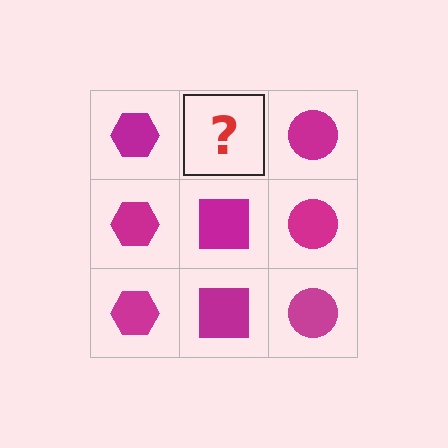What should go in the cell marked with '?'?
The missing cell should contain a magenta square.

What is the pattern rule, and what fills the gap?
The rule is that each column has a consistent shape. The gap should be filled with a magenta square.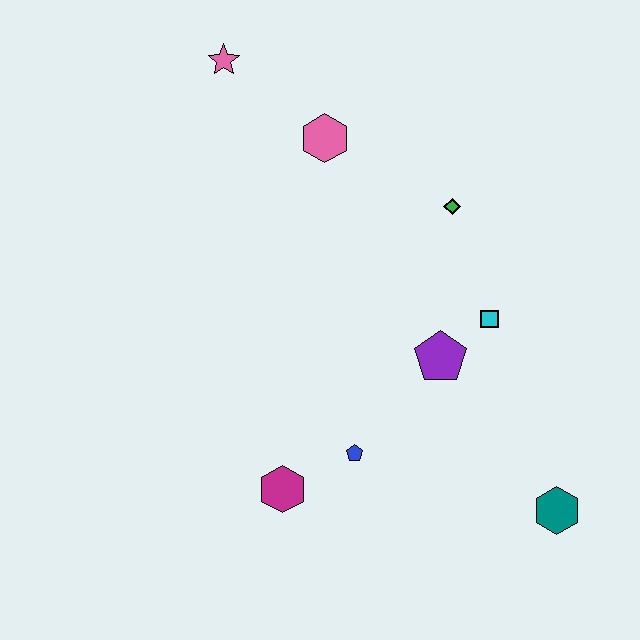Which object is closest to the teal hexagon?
The purple pentagon is closest to the teal hexagon.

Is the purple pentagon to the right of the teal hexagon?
No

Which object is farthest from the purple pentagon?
The pink star is farthest from the purple pentagon.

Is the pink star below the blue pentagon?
No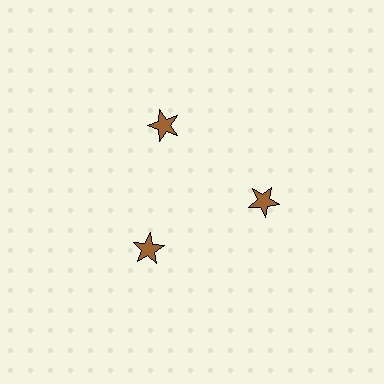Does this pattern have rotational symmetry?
Yes, this pattern has 3-fold rotational symmetry. It looks the same after rotating 120 degrees around the center.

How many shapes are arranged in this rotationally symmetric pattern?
There are 3 shapes, arranged in 3 groups of 1.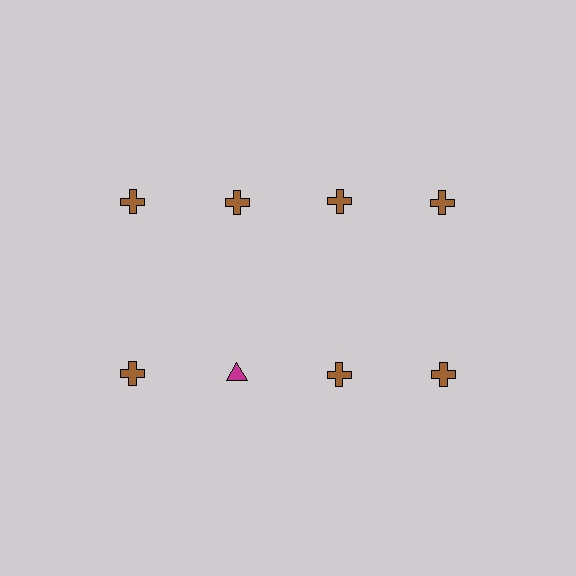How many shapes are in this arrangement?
There are 8 shapes arranged in a grid pattern.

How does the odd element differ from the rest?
It differs in both color (magenta instead of brown) and shape (triangle instead of cross).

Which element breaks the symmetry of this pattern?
The magenta triangle in the second row, second from left column breaks the symmetry. All other shapes are brown crosses.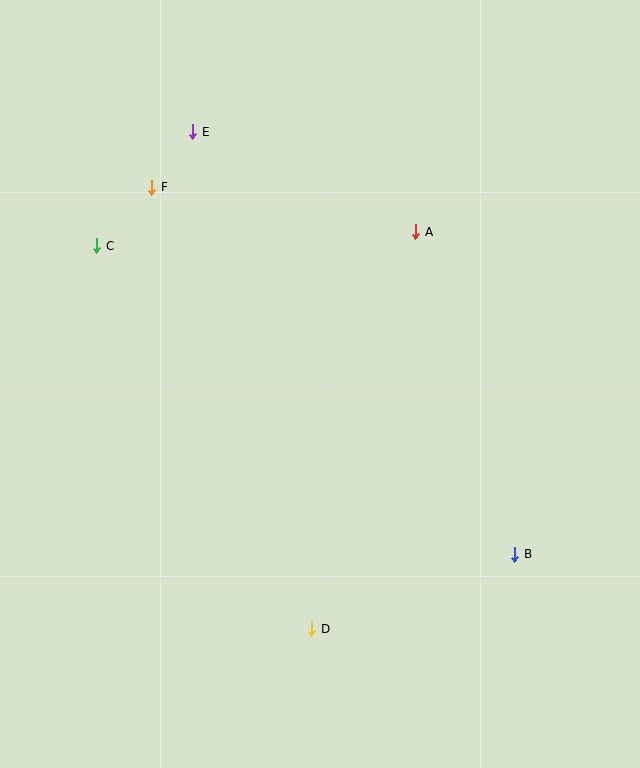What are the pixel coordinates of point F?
Point F is at (152, 187).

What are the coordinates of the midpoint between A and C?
The midpoint between A and C is at (256, 239).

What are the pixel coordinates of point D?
Point D is at (312, 629).